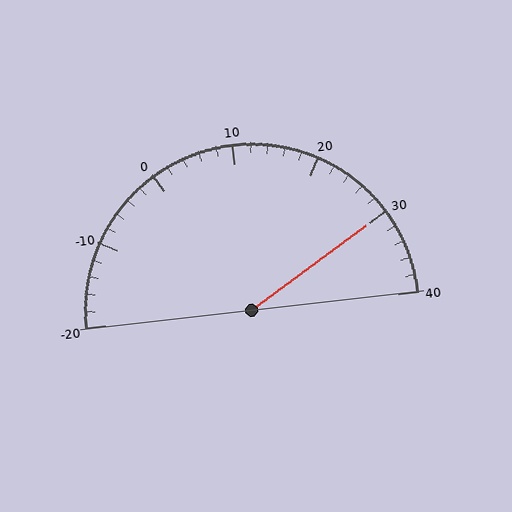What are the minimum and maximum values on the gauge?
The gauge ranges from -20 to 40.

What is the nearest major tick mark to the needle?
The nearest major tick mark is 30.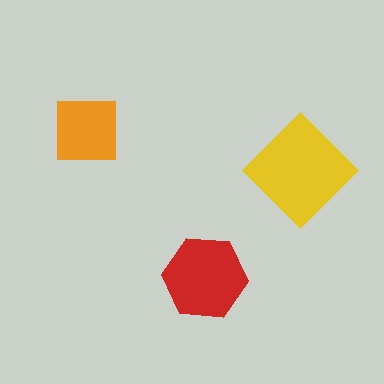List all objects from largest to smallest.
The yellow diamond, the red hexagon, the orange square.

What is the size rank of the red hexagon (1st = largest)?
2nd.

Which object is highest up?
The orange square is topmost.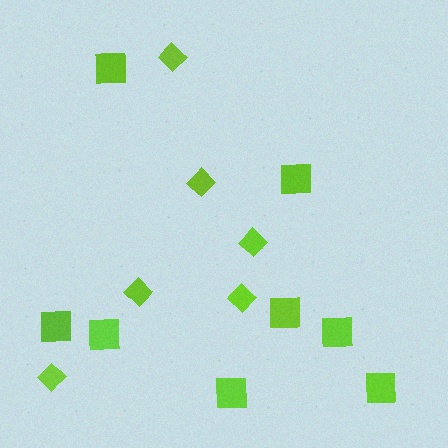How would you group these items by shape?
There are 2 groups: one group of diamonds (6) and one group of squares (8).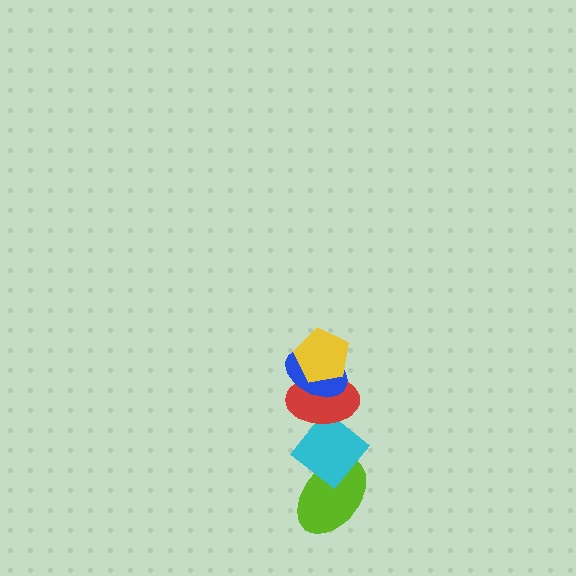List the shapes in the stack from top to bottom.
From top to bottom: the yellow pentagon, the blue ellipse, the red ellipse, the cyan diamond, the lime ellipse.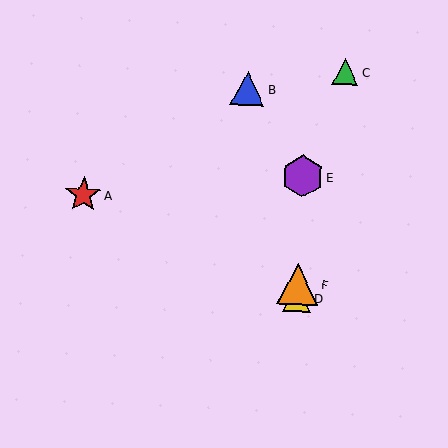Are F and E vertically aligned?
Yes, both are at x≈298.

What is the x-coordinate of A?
Object A is at x≈83.